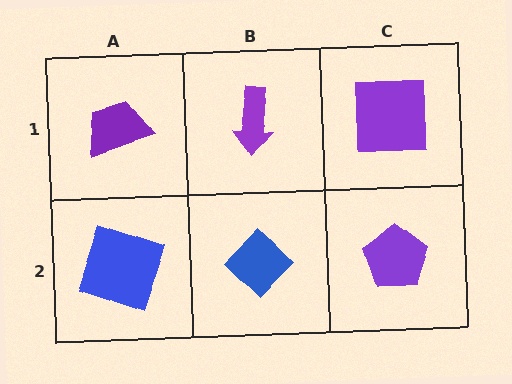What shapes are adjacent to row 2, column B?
A purple arrow (row 1, column B), a blue square (row 2, column A), a purple pentagon (row 2, column C).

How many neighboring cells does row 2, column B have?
3.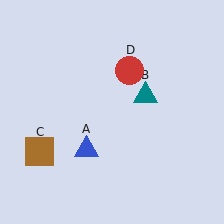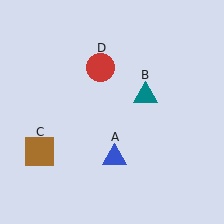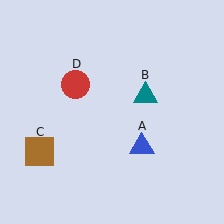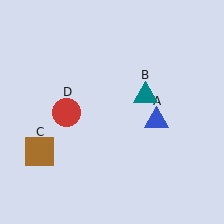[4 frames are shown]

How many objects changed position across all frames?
2 objects changed position: blue triangle (object A), red circle (object D).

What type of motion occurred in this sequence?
The blue triangle (object A), red circle (object D) rotated counterclockwise around the center of the scene.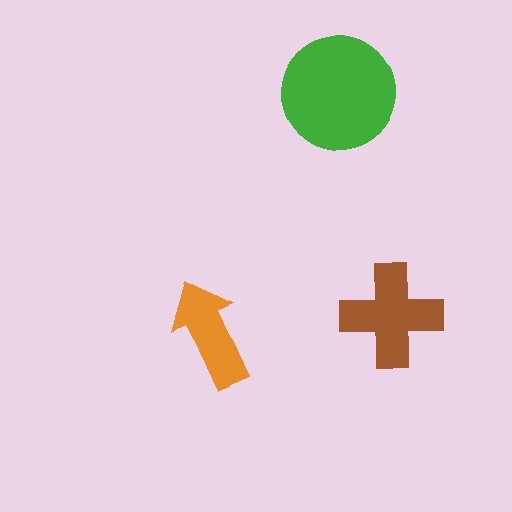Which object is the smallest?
The orange arrow.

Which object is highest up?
The green circle is topmost.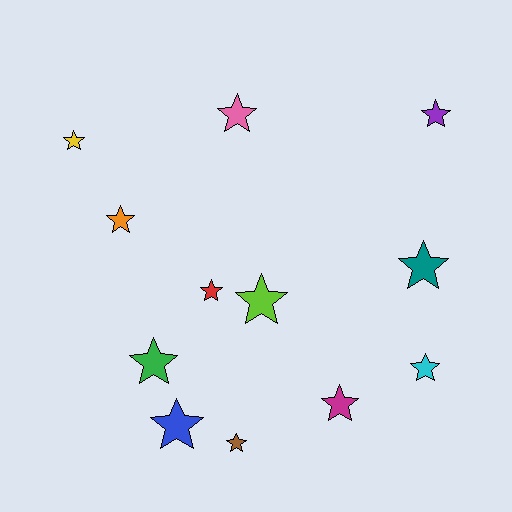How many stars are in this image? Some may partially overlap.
There are 12 stars.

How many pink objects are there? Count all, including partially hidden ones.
There is 1 pink object.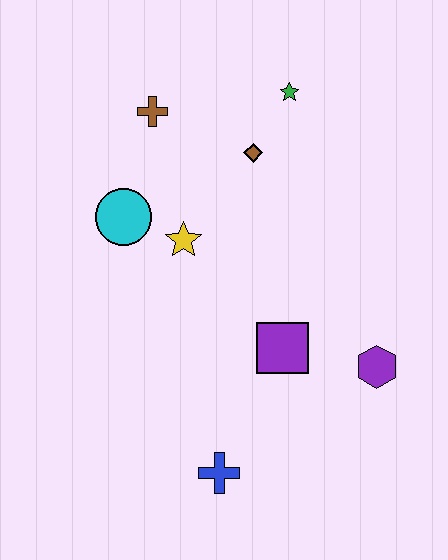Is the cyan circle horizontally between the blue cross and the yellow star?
No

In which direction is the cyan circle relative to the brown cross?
The cyan circle is below the brown cross.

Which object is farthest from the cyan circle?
The purple hexagon is farthest from the cyan circle.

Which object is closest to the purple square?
The purple hexagon is closest to the purple square.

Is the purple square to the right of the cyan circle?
Yes